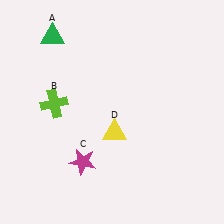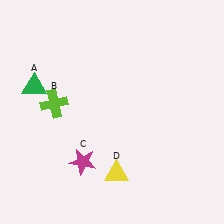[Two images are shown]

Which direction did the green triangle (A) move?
The green triangle (A) moved down.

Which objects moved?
The objects that moved are: the green triangle (A), the yellow triangle (D).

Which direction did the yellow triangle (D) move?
The yellow triangle (D) moved down.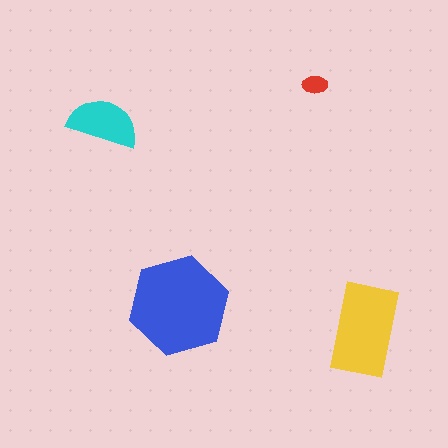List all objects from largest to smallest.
The blue hexagon, the yellow rectangle, the cyan semicircle, the red ellipse.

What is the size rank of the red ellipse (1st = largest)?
4th.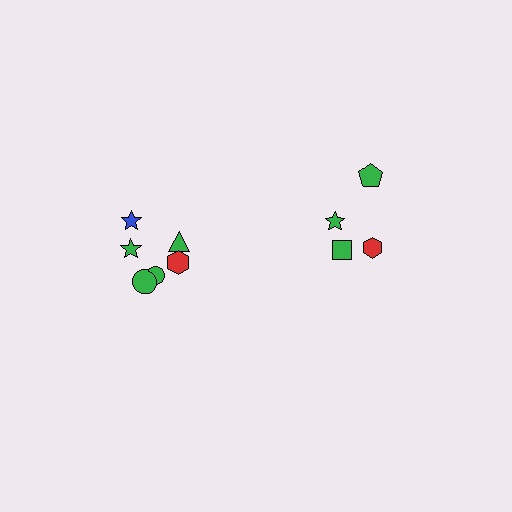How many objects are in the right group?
There are 4 objects.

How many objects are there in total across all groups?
There are 10 objects.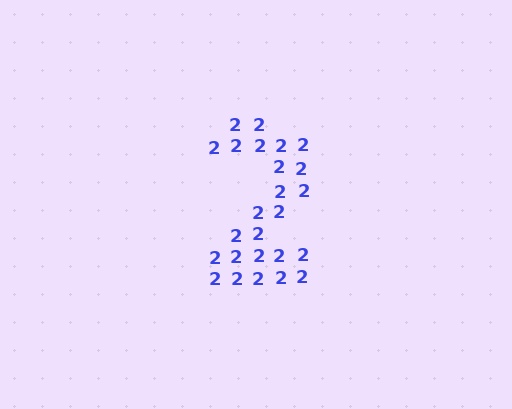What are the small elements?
The small elements are digit 2's.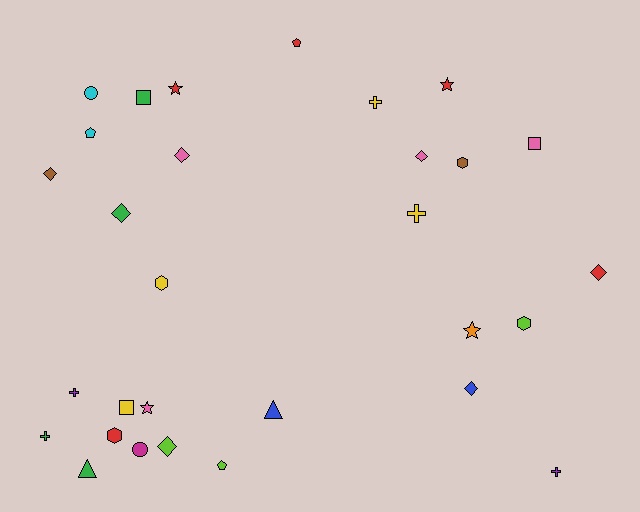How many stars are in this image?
There are 4 stars.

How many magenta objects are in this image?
There is 1 magenta object.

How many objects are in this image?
There are 30 objects.